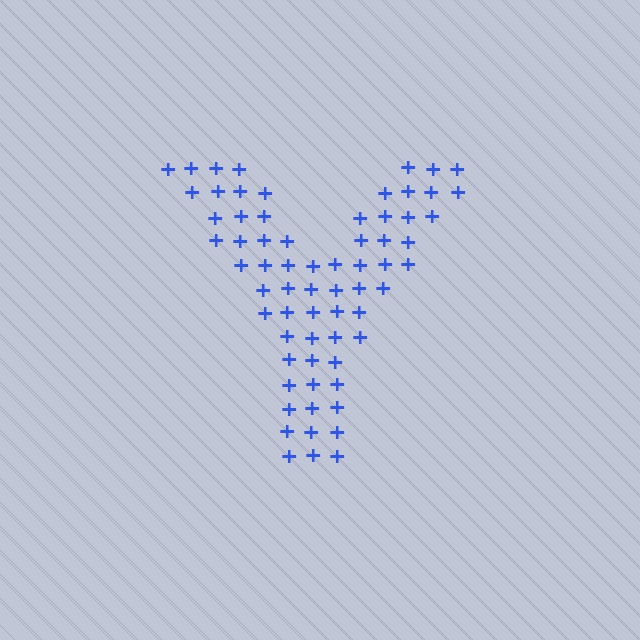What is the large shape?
The large shape is the letter Y.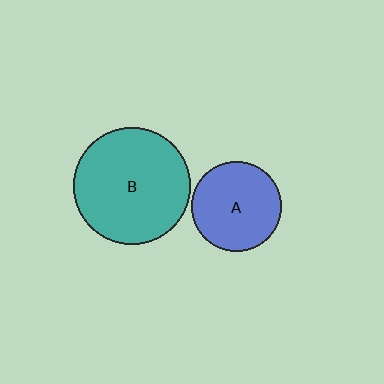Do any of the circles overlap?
No, none of the circles overlap.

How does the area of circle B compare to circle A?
Approximately 1.7 times.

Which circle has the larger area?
Circle B (teal).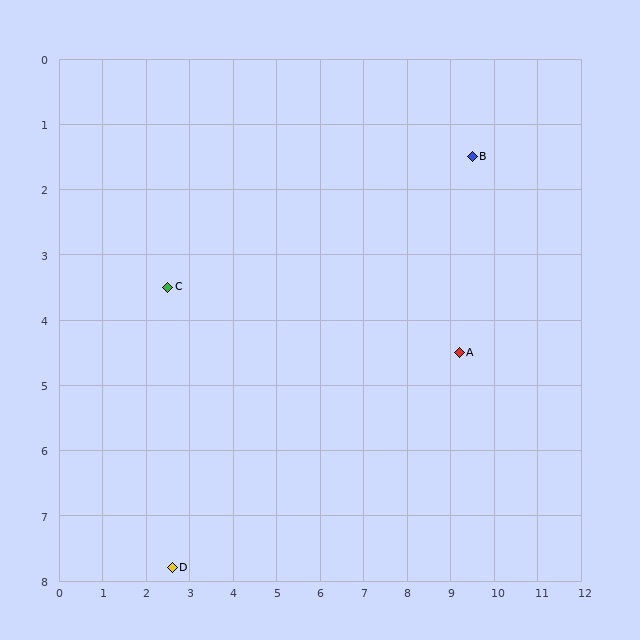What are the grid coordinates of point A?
Point A is at approximately (9.2, 4.5).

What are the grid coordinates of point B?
Point B is at approximately (9.5, 1.5).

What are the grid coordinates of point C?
Point C is at approximately (2.5, 3.5).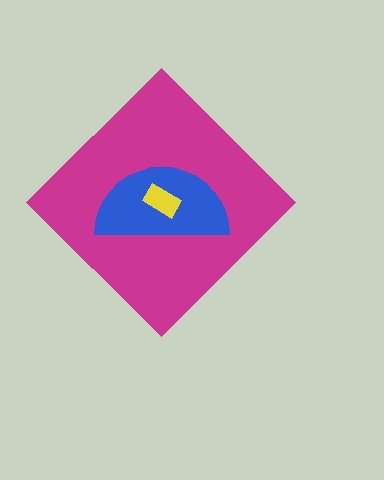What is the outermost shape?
The magenta diamond.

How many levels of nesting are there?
3.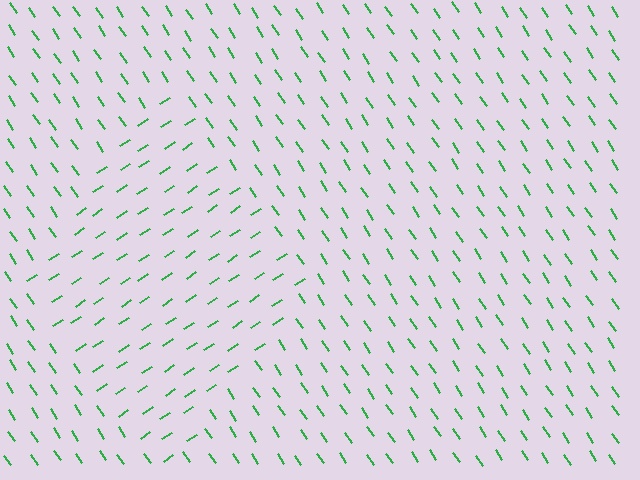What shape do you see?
I see a diamond.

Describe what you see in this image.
The image is filled with small green line segments. A diamond region in the image has lines oriented differently from the surrounding lines, creating a visible texture boundary.